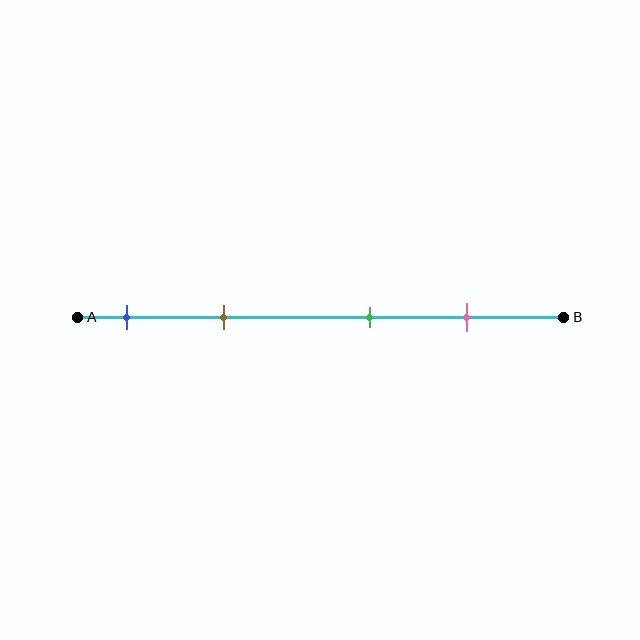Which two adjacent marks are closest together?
The blue and brown marks are the closest adjacent pair.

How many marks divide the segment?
There are 4 marks dividing the segment.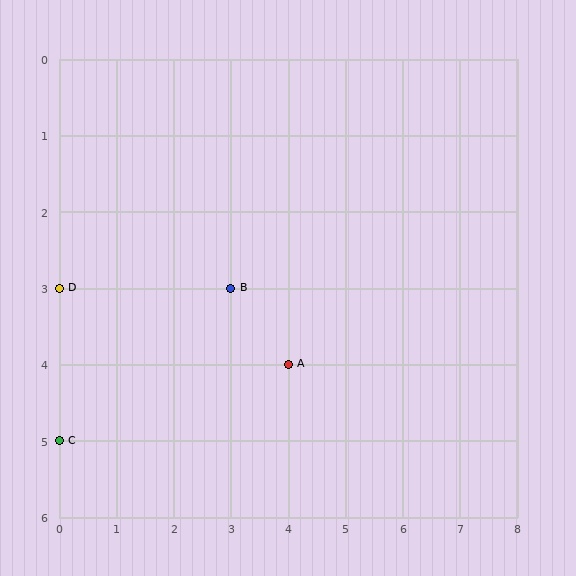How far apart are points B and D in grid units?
Points B and D are 3 columns apart.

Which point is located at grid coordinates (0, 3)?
Point D is at (0, 3).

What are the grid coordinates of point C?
Point C is at grid coordinates (0, 5).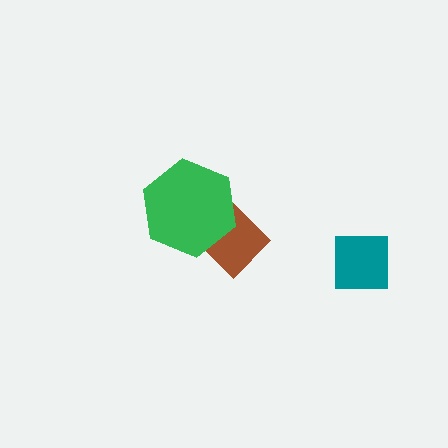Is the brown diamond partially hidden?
Yes, it is partially covered by another shape.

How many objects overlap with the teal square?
0 objects overlap with the teal square.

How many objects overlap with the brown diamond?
1 object overlaps with the brown diamond.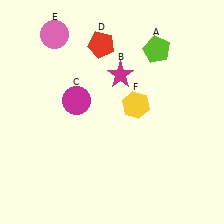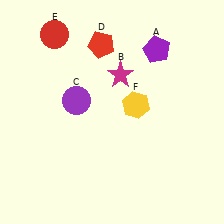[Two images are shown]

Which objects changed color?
A changed from lime to purple. C changed from magenta to purple. E changed from pink to red.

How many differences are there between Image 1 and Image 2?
There are 3 differences between the two images.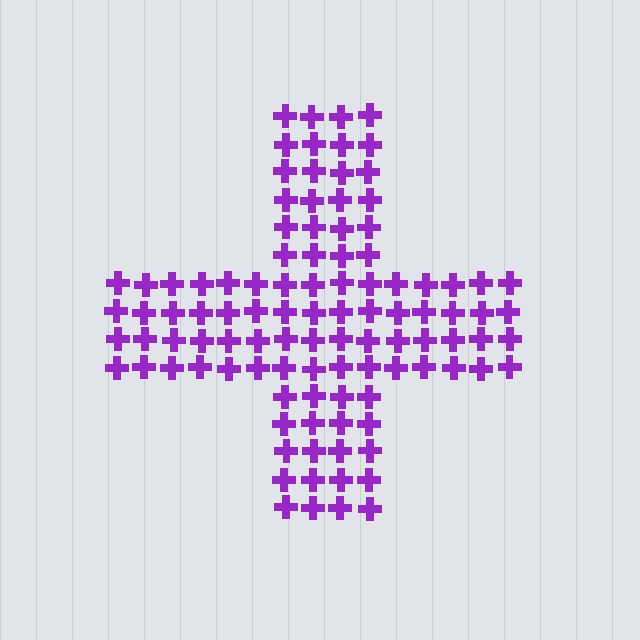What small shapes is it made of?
It is made of small crosses.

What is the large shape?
The large shape is a cross.